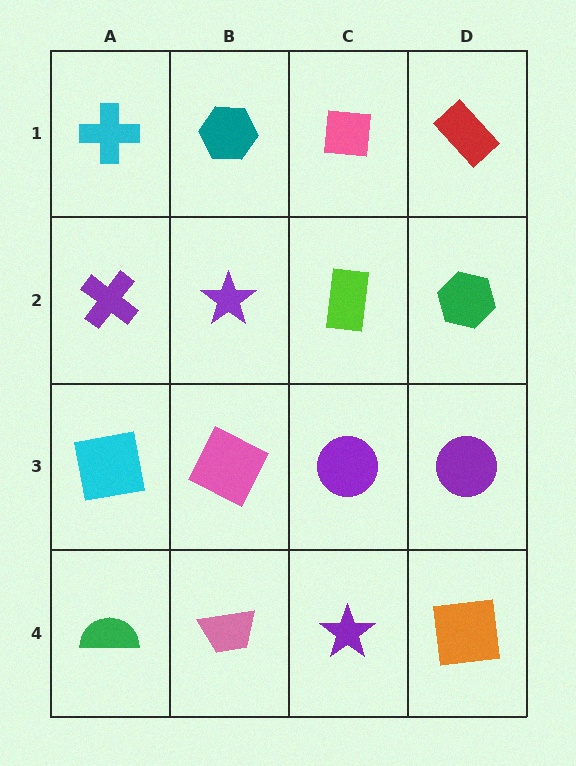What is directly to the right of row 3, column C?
A purple circle.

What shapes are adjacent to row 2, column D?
A red rectangle (row 1, column D), a purple circle (row 3, column D), a lime rectangle (row 2, column C).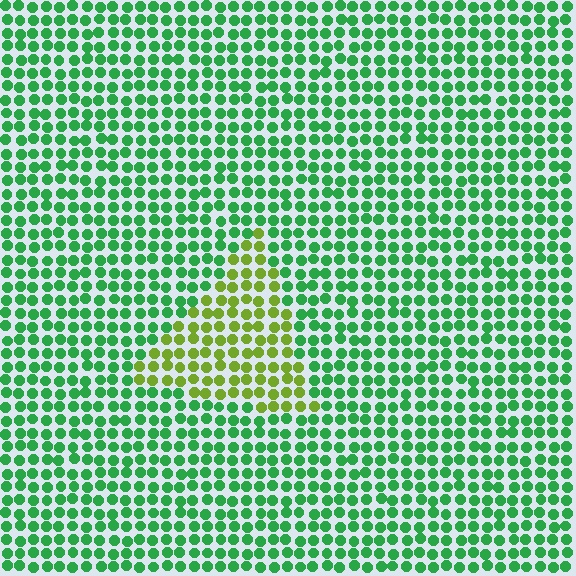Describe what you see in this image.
The image is filled with small green elements in a uniform arrangement. A triangle-shaped region is visible where the elements are tinted to a slightly different hue, forming a subtle color boundary.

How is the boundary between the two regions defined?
The boundary is defined purely by a slight shift in hue (about 49 degrees). Spacing, size, and orientation are identical on both sides.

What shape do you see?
I see a triangle.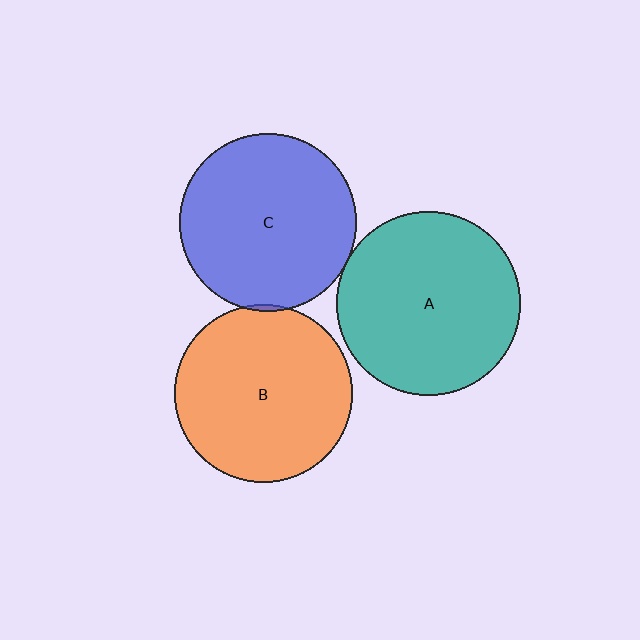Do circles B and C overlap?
Yes.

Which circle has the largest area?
Circle A (teal).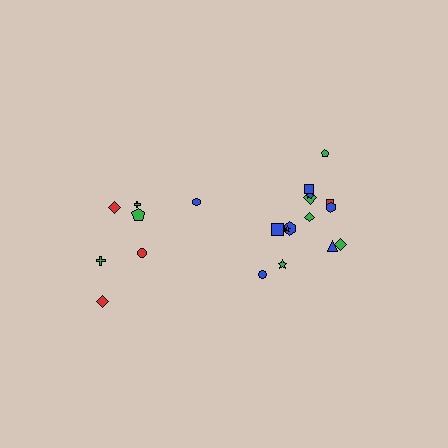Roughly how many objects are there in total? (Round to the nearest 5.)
Roughly 20 objects in total.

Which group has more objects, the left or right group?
The right group.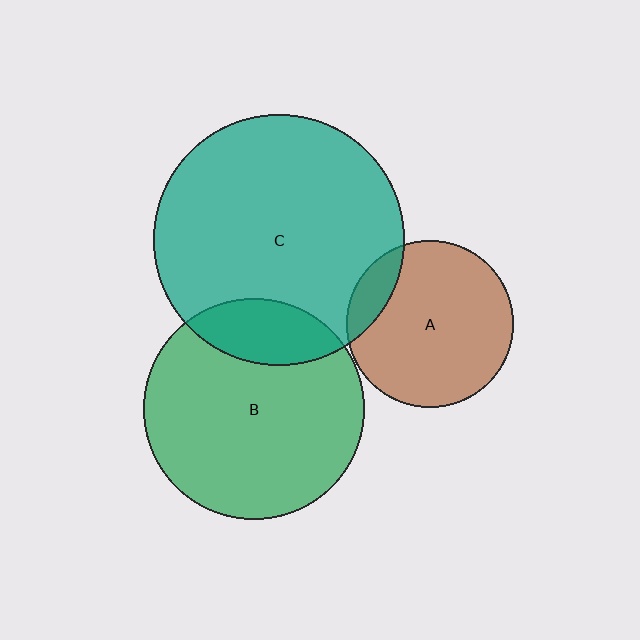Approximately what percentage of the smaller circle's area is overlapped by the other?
Approximately 20%.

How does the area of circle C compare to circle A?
Approximately 2.3 times.